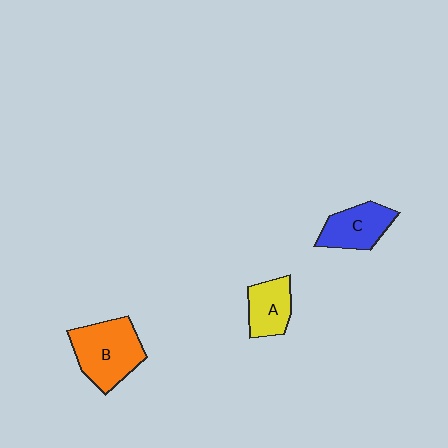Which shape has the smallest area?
Shape A (yellow).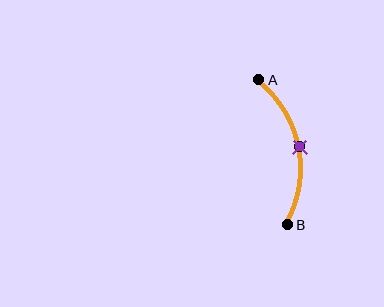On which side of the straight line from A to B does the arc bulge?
The arc bulges to the right of the straight line connecting A and B.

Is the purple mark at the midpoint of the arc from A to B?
Yes. The purple mark lies on the arc at equal arc-length from both A and B — it is the arc midpoint.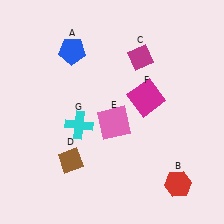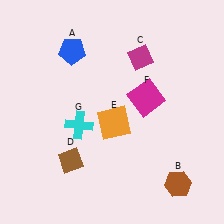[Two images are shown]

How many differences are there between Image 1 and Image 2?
There are 2 differences between the two images.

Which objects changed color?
B changed from red to brown. E changed from pink to orange.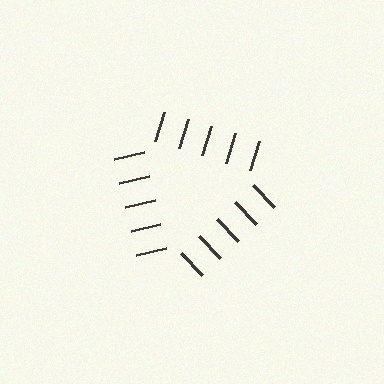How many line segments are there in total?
15 — 5 along each of the 3 edges.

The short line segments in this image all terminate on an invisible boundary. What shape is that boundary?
An illusory triangle — the line segments terminate on its edges but no continuous stroke is drawn.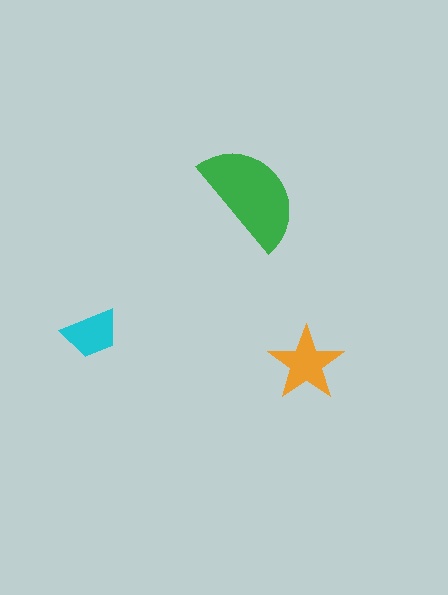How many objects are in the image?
There are 3 objects in the image.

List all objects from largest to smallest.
The green semicircle, the orange star, the cyan trapezoid.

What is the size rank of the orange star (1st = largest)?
2nd.